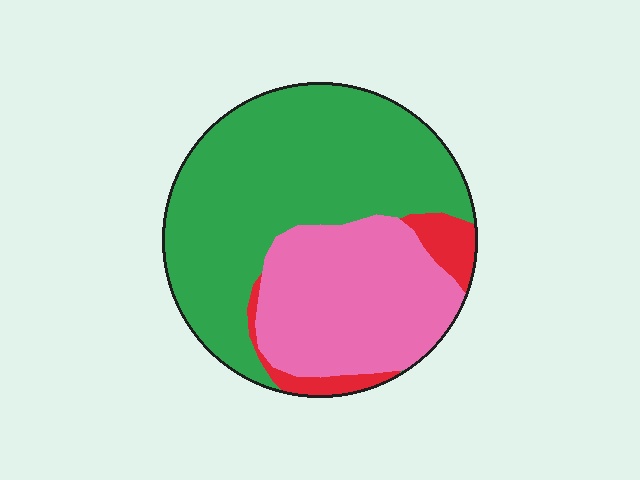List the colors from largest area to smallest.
From largest to smallest: green, pink, red.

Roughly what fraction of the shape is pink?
Pink covers around 35% of the shape.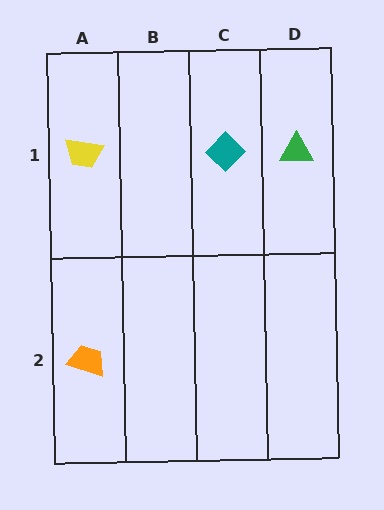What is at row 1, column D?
A green triangle.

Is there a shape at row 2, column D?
No, that cell is empty.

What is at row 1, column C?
A teal diamond.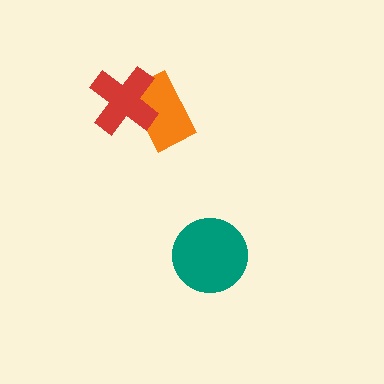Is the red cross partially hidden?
No, no other shape covers it.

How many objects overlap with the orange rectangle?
1 object overlaps with the orange rectangle.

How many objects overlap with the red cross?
1 object overlaps with the red cross.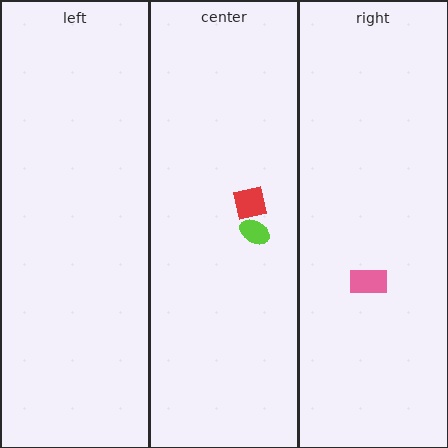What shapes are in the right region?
The pink rectangle.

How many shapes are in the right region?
1.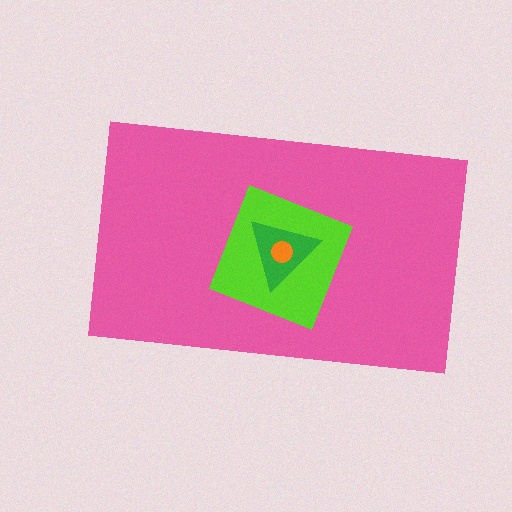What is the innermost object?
The orange circle.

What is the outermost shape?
The pink rectangle.